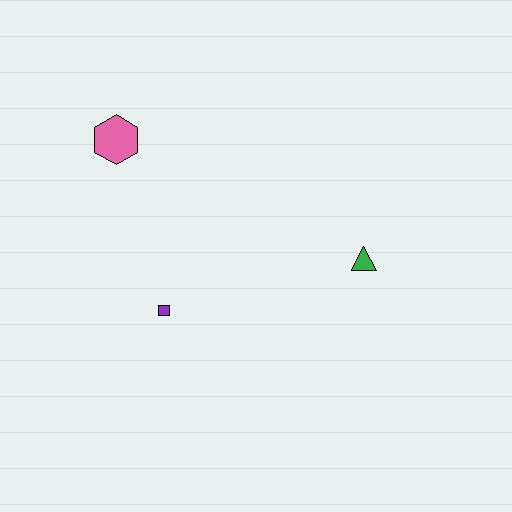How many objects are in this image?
There are 3 objects.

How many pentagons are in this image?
There are no pentagons.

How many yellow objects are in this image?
There are no yellow objects.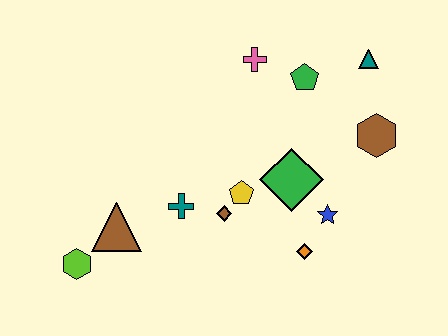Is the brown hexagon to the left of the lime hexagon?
No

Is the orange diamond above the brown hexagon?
No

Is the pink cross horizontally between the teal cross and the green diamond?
Yes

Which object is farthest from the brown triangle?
The teal triangle is farthest from the brown triangle.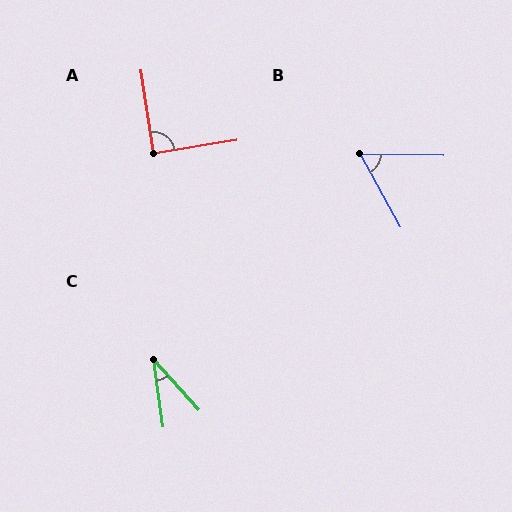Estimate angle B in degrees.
Approximately 60 degrees.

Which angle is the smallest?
C, at approximately 34 degrees.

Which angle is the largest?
A, at approximately 89 degrees.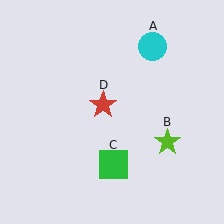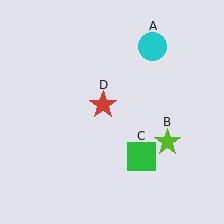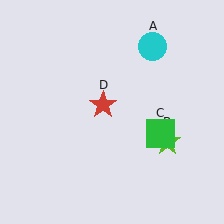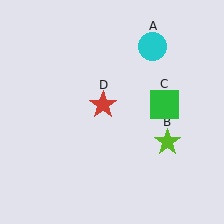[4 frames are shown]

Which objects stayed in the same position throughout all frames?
Cyan circle (object A) and lime star (object B) and red star (object D) remained stationary.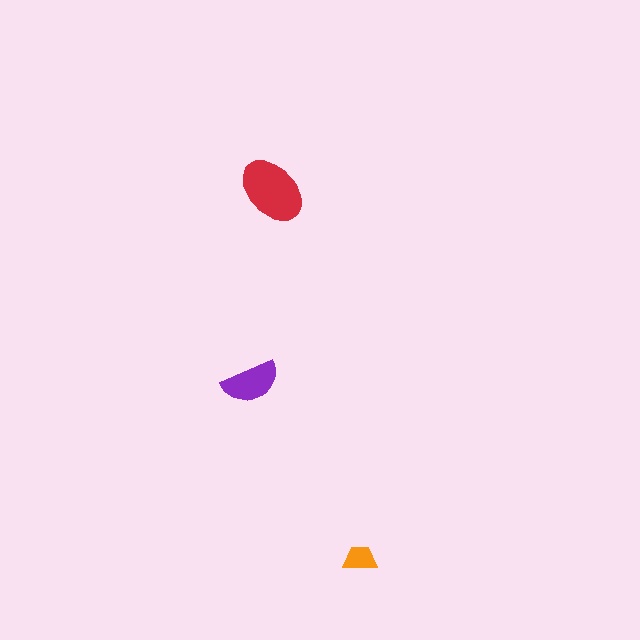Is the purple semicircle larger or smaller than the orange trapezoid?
Larger.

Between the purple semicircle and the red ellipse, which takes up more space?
The red ellipse.